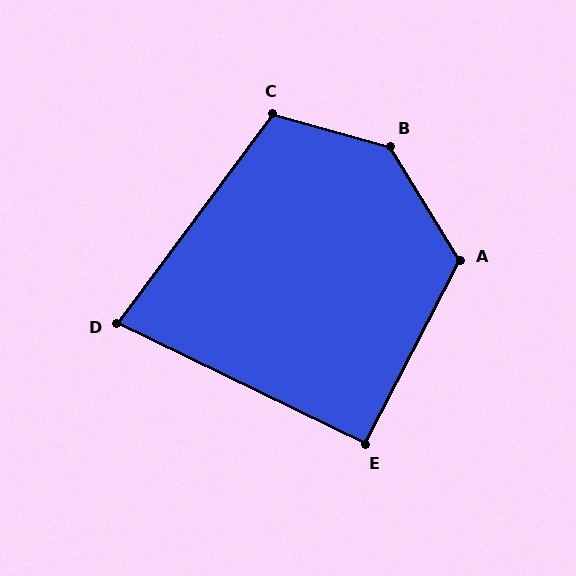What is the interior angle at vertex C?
Approximately 111 degrees (obtuse).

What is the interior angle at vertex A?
Approximately 121 degrees (obtuse).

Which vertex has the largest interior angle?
B, at approximately 137 degrees.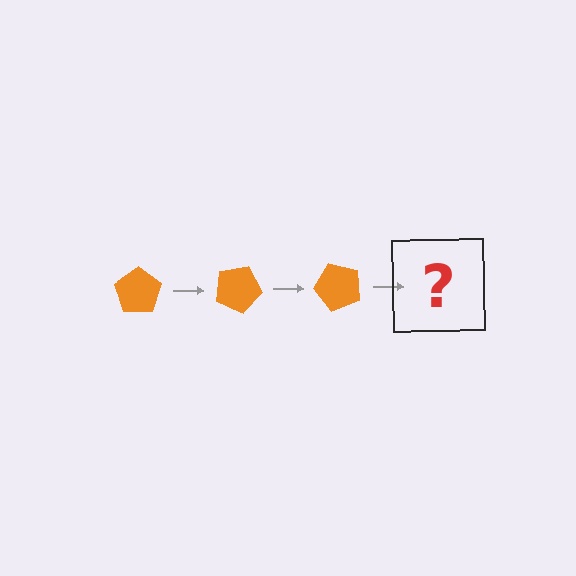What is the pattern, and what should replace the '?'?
The pattern is that the pentagon rotates 25 degrees each step. The '?' should be an orange pentagon rotated 75 degrees.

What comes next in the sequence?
The next element should be an orange pentagon rotated 75 degrees.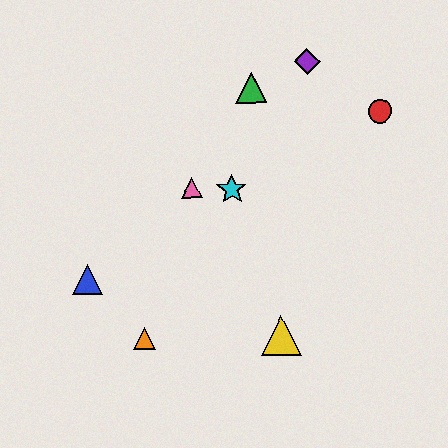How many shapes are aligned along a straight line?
3 shapes (the purple diamond, the orange triangle, the cyan star) are aligned along a straight line.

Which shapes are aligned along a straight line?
The purple diamond, the orange triangle, the cyan star are aligned along a straight line.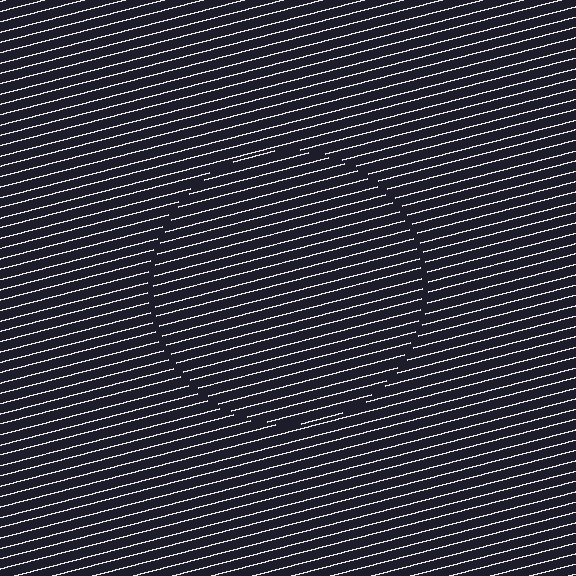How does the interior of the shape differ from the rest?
The interior of the shape contains the same grating, shifted by half a period — the contour is defined by the phase discontinuity where line-ends from the inner and outer gratings abut.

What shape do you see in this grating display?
An illusory circle. The interior of the shape contains the same grating, shifted by half a period — the contour is defined by the phase discontinuity where line-ends from the inner and outer gratings abut.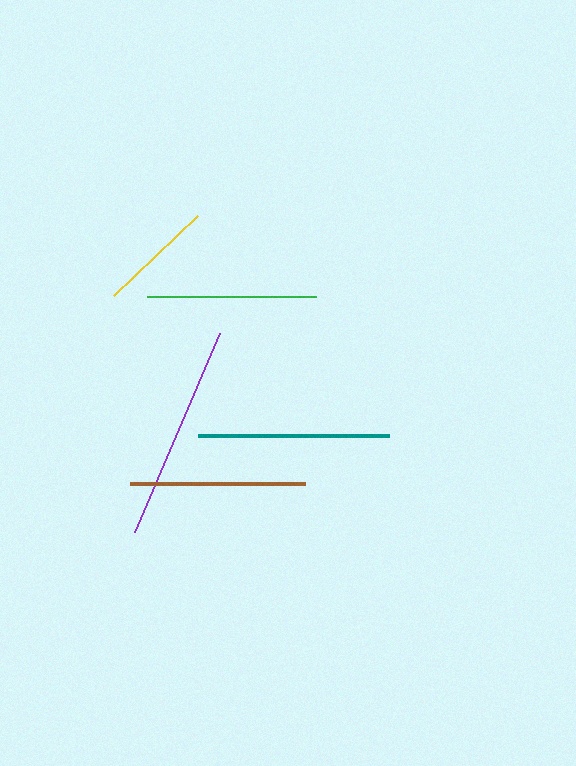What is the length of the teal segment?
The teal segment is approximately 190 pixels long.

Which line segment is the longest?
The purple line is the longest at approximately 217 pixels.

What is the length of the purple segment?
The purple segment is approximately 217 pixels long.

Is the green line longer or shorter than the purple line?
The purple line is longer than the green line.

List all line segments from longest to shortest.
From longest to shortest: purple, teal, brown, green, yellow.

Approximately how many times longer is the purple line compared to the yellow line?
The purple line is approximately 1.9 times the length of the yellow line.